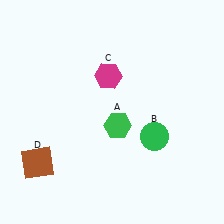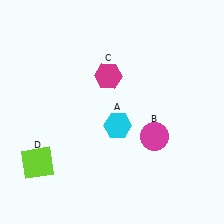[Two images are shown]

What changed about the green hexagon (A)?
In Image 1, A is green. In Image 2, it changed to cyan.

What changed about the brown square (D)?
In Image 1, D is brown. In Image 2, it changed to lime.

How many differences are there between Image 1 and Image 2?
There are 3 differences between the two images.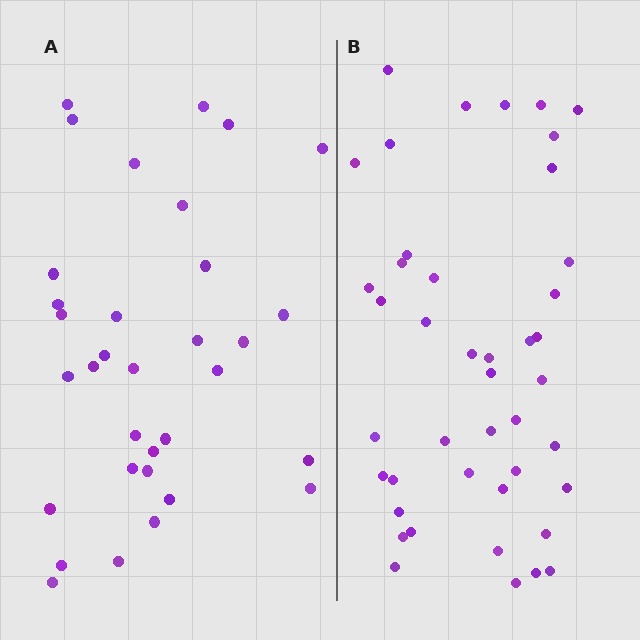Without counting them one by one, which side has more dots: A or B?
Region B (the right region) has more dots.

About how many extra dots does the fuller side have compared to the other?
Region B has roughly 10 or so more dots than region A.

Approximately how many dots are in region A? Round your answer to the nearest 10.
About 30 dots. (The exact count is 33, which rounds to 30.)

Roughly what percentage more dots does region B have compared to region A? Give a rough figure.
About 30% more.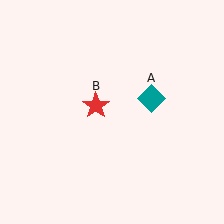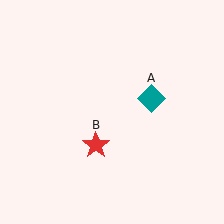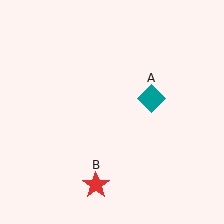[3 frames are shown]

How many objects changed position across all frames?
1 object changed position: red star (object B).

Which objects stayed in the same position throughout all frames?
Teal diamond (object A) remained stationary.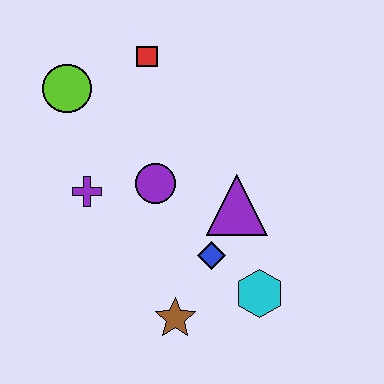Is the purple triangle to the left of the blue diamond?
No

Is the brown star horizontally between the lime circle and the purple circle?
No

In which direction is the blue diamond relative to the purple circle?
The blue diamond is below the purple circle.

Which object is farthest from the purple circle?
The cyan hexagon is farthest from the purple circle.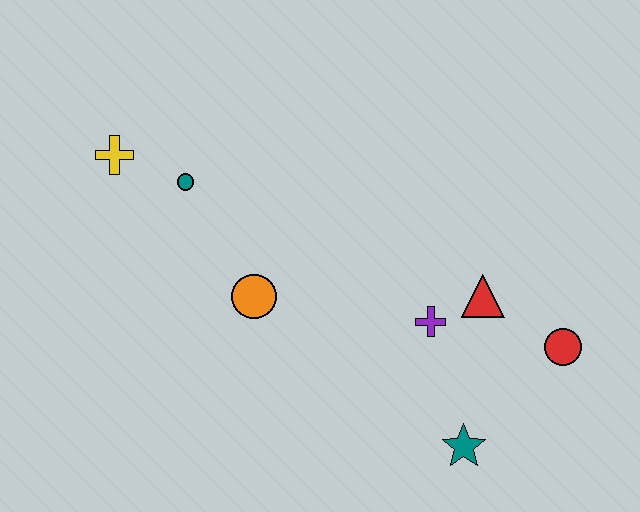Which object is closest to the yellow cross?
The teal circle is closest to the yellow cross.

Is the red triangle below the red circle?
No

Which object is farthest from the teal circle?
The red circle is farthest from the teal circle.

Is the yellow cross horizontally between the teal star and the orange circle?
No